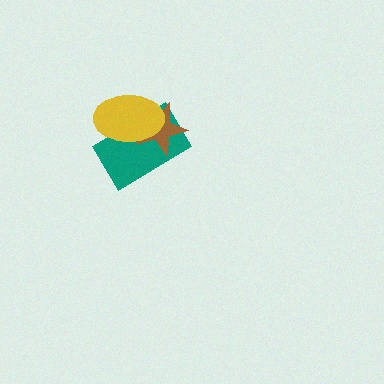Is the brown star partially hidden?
Yes, it is partially covered by another shape.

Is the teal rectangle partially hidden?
Yes, it is partially covered by another shape.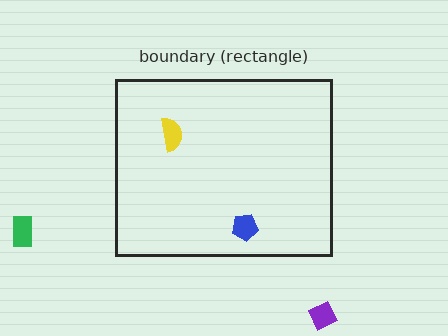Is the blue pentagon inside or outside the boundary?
Inside.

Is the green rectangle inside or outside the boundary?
Outside.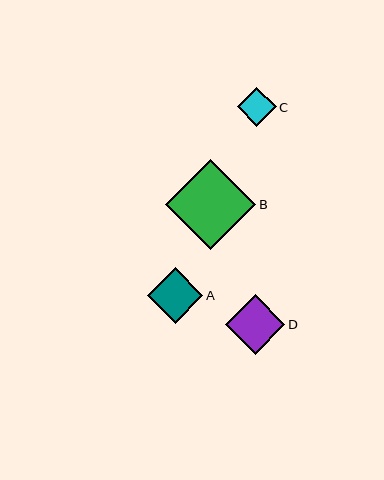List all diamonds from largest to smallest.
From largest to smallest: B, D, A, C.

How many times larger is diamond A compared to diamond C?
Diamond A is approximately 1.4 times the size of diamond C.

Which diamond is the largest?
Diamond B is the largest with a size of approximately 90 pixels.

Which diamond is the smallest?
Diamond C is the smallest with a size of approximately 39 pixels.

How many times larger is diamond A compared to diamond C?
Diamond A is approximately 1.4 times the size of diamond C.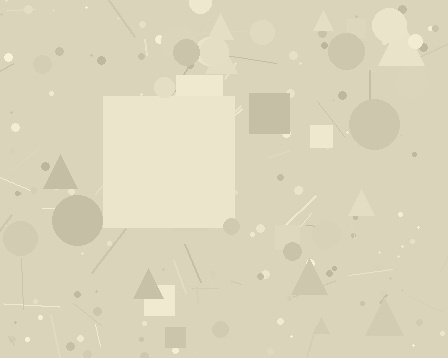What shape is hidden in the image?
A square is hidden in the image.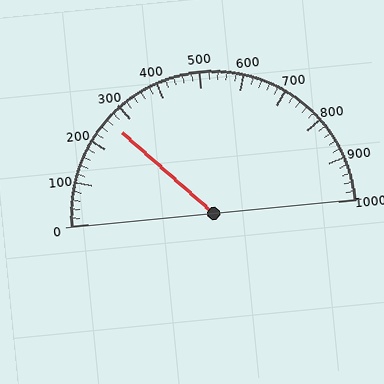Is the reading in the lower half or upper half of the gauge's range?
The reading is in the lower half of the range (0 to 1000).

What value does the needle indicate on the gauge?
The needle indicates approximately 260.